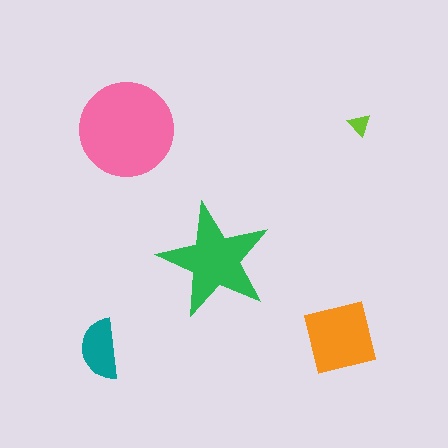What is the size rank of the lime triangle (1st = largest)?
5th.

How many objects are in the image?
There are 5 objects in the image.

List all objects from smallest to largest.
The lime triangle, the teal semicircle, the orange square, the green star, the pink circle.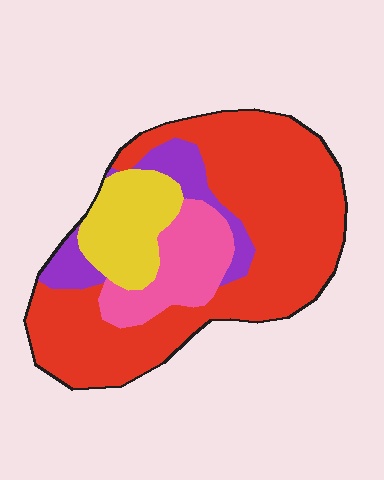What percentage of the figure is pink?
Pink covers 14% of the figure.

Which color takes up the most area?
Red, at roughly 60%.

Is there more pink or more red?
Red.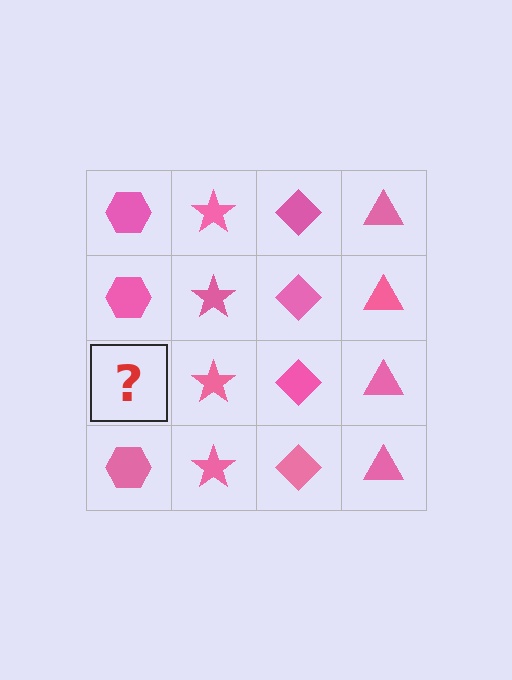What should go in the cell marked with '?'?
The missing cell should contain a pink hexagon.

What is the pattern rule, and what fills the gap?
The rule is that each column has a consistent shape. The gap should be filled with a pink hexagon.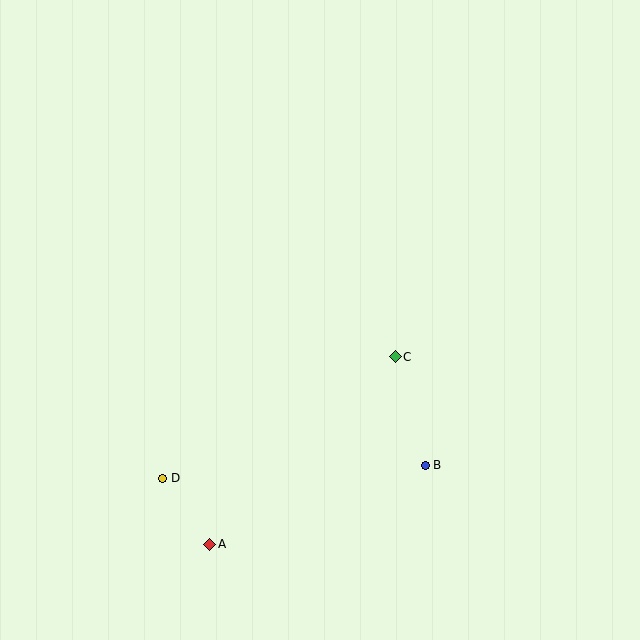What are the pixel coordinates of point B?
Point B is at (425, 466).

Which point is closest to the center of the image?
Point C at (395, 357) is closest to the center.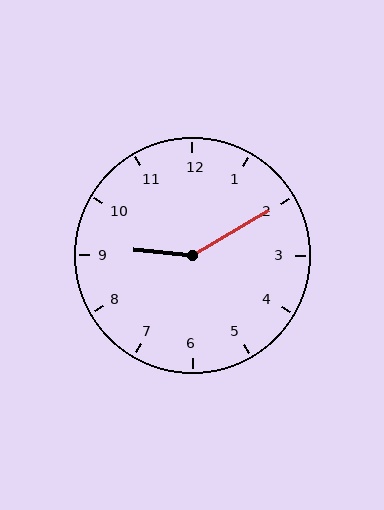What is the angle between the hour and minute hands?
Approximately 145 degrees.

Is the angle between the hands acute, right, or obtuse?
It is obtuse.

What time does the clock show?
9:10.